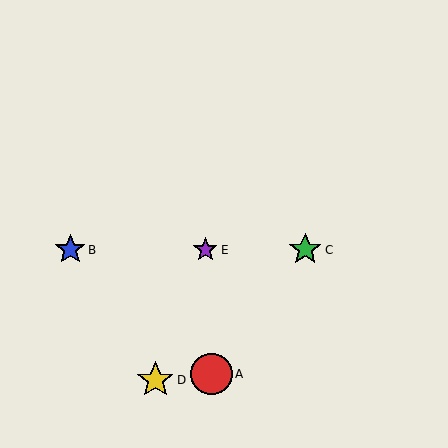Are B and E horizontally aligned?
Yes, both are at y≈250.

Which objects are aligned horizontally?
Objects B, C, E are aligned horizontally.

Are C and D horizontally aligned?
No, C is at y≈250 and D is at y≈380.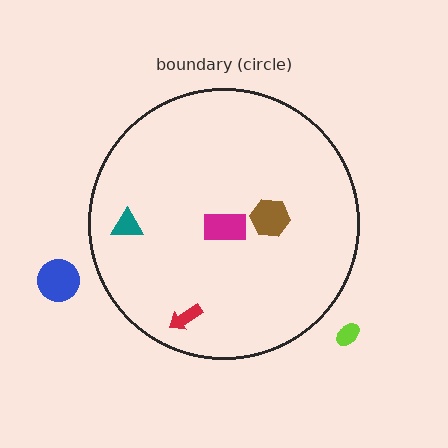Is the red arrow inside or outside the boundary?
Inside.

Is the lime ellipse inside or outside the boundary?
Outside.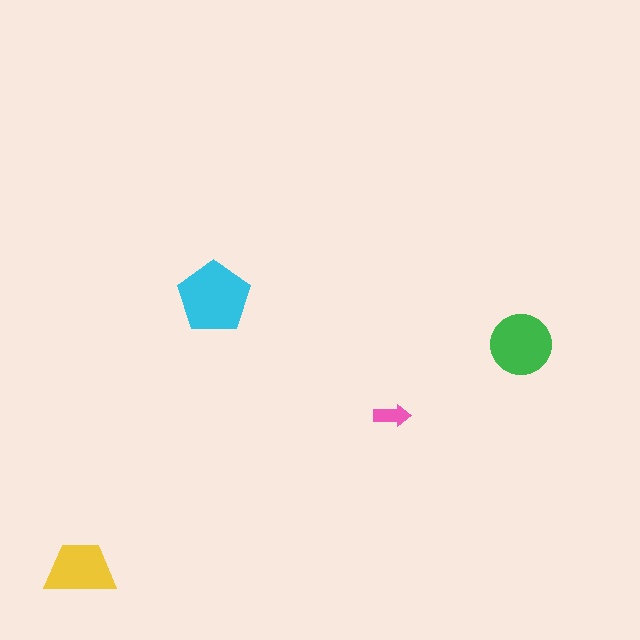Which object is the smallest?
The pink arrow.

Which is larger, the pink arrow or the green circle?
The green circle.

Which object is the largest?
The cyan pentagon.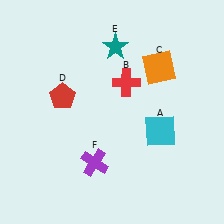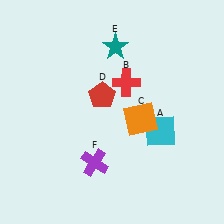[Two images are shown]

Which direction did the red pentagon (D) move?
The red pentagon (D) moved right.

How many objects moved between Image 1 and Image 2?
2 objects moved between the two images.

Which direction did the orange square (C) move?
The orange square (C) moved down.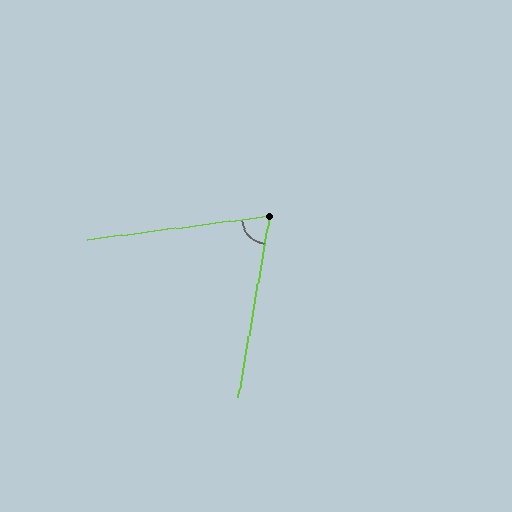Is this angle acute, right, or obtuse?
It is acute.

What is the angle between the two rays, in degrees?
Approximately 73 degrees.